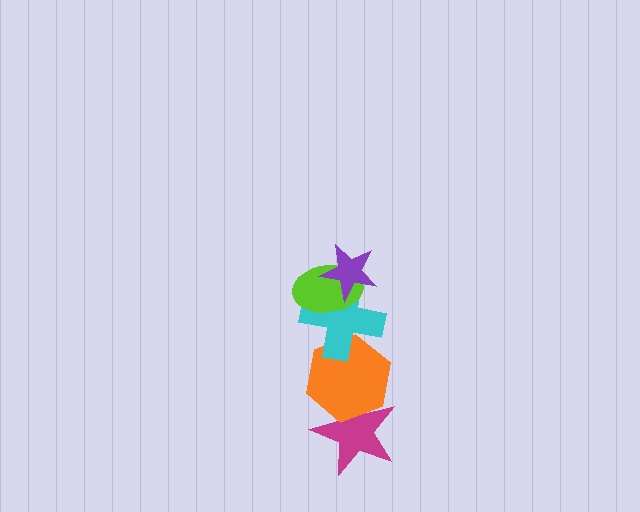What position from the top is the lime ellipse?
The lime ellipse is 2nd from the top.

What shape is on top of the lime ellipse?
The purple star is on top of the lime ellipse.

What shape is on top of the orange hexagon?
The cyan cross is on top of the orange hexagon.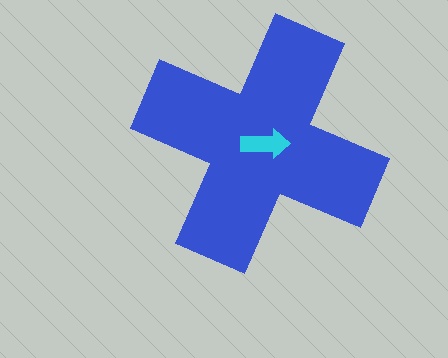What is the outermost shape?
The blue cross.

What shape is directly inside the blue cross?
The cyan arrow.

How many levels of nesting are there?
2.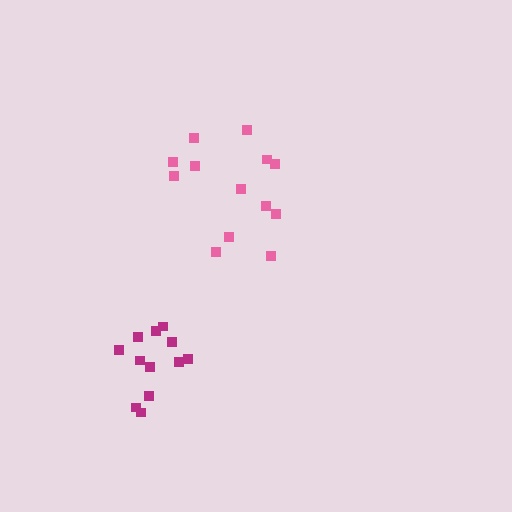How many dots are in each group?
Group 1: 12 dots, Group 2: 13 dots (25 total).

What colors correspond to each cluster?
The clusters are colored: magenta, pink.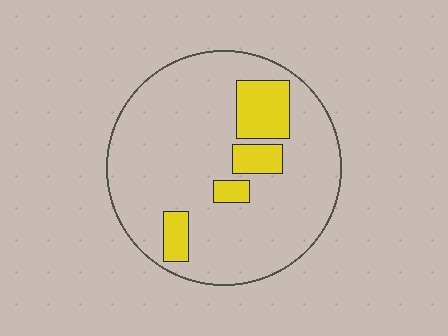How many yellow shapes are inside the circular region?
4.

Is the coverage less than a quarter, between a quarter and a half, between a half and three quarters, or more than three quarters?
Less than a quarter.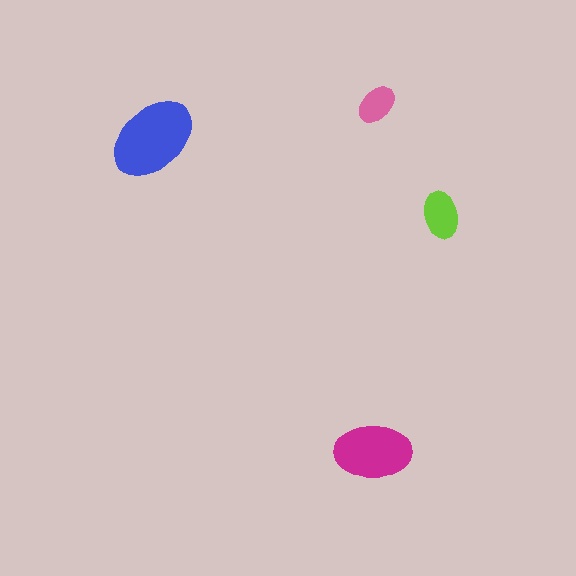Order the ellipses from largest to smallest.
the blue one, the magenta one, the lime one, the pink one.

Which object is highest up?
The pink ellipse is topmost.